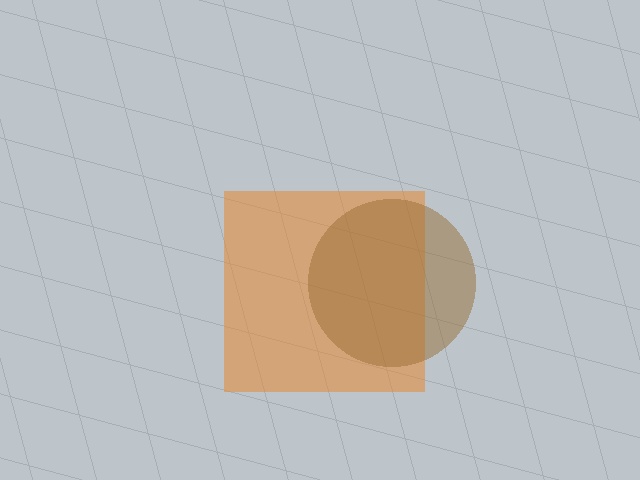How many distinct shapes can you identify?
There are 2 distinct shapes: an orange square, a brown circle.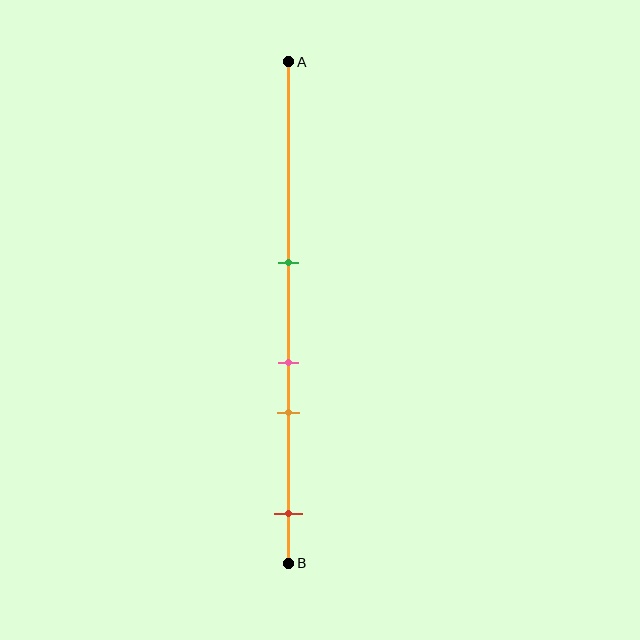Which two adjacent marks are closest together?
The pink and orange marks are the closest adjacent pair.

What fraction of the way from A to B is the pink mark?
The pink mark is approximately 60% (0.6) of the way from A to B.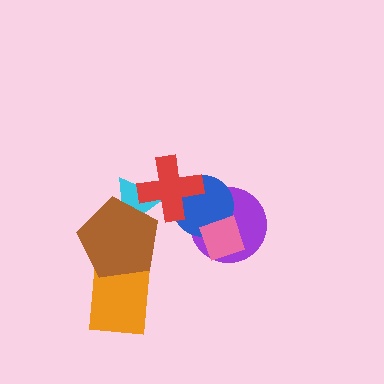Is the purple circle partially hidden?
Yes, it is partially covered by another shape.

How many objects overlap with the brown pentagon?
2 objects overlap with the brown pentagon.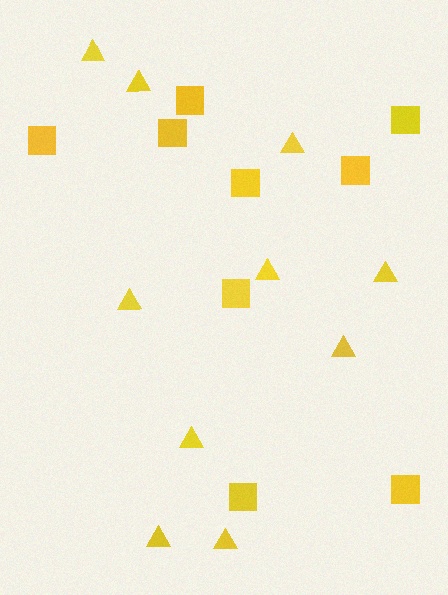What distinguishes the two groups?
There are 2 groups: one group of triangles (10) and one group of squares (9).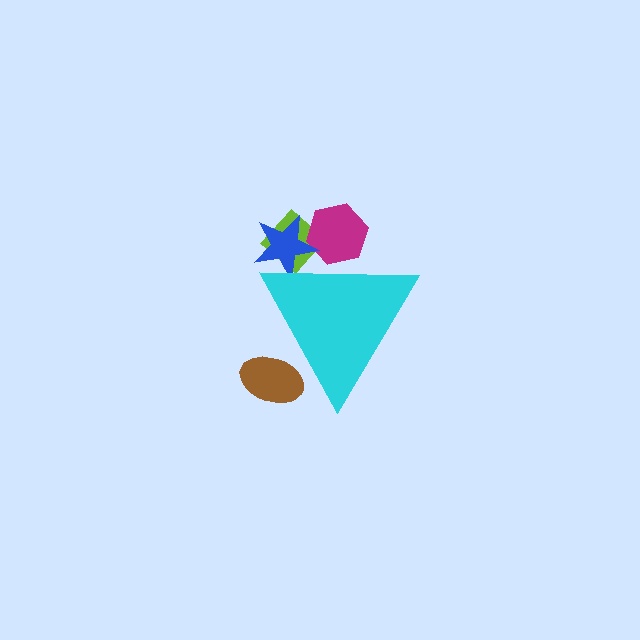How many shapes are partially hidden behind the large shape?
4 shapes are partially hidden.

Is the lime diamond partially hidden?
Yes, the lime diamond is partially hidden behind the cyan triangle.